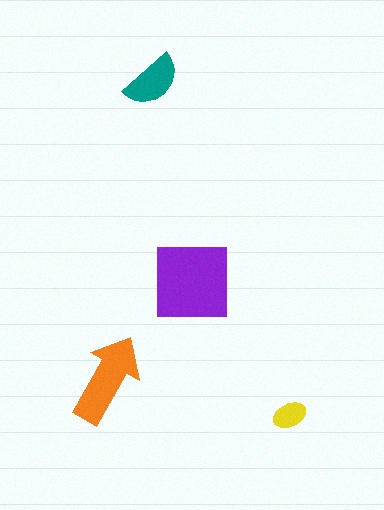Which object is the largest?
The purple square.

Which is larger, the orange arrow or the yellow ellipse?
The orange arrow.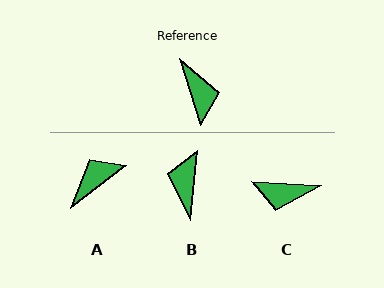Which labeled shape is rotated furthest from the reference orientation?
B, about 157 degrees away.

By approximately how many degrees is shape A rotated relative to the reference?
Approximately 110 degrees counter-clockwise.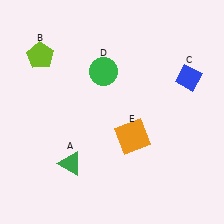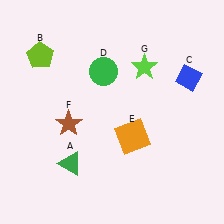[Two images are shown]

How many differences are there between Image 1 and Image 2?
There are 2 differences between the two images.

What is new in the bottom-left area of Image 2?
A brown star (F) was added in the bottom-left area of Image 2.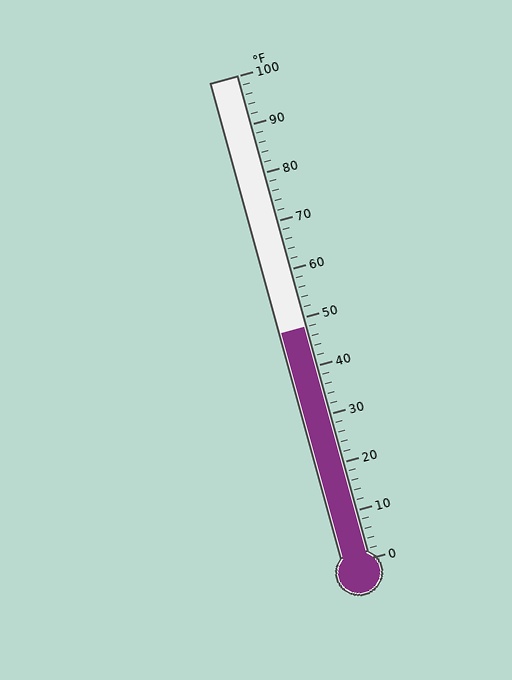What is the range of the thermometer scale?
The thermometer scale ranges from 0°F to 100°F.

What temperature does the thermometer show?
The thermometer shows approximately 48°F.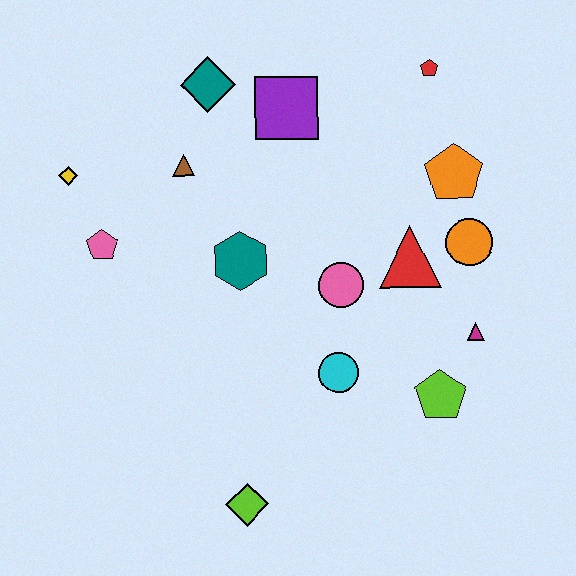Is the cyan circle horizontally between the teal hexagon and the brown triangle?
No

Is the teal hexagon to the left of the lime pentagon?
Yes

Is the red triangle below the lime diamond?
No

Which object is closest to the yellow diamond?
The pink pentagon is closest to the yellow diamond.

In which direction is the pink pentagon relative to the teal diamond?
The pink pentagon is below the teal diamond.